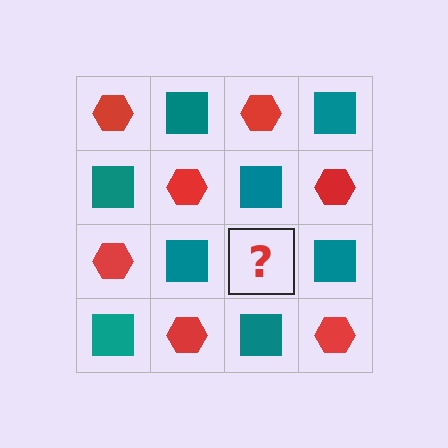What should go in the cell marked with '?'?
The missing cell should contain a red hexagon.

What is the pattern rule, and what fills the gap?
The rule is that it alternates red hexagon and teal square in a checkerboard pattern. The gap should be filled with a red hexagon.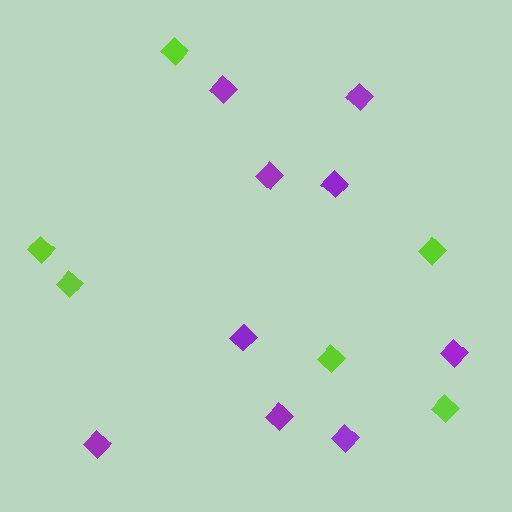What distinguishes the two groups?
There are 2 groups: one group of lime diamonds (6) and one group of purple diamonds (9).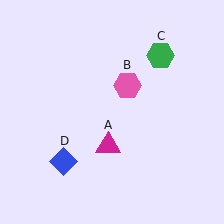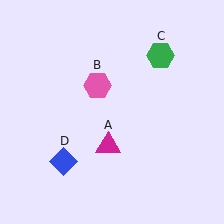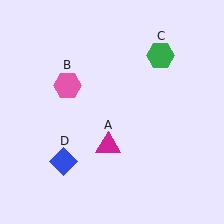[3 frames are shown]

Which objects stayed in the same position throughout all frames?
Magenta triangle (object A) and green hexagon (object C) and blue diamond (object D) remained stationary.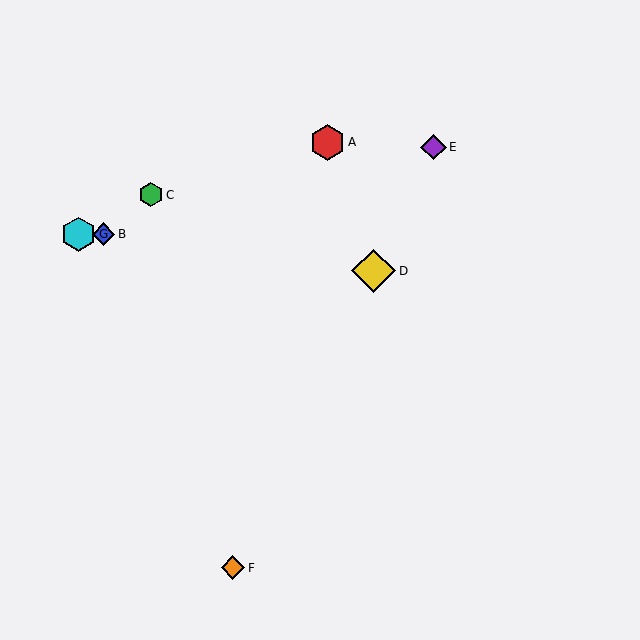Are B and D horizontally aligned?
No, B is at y≈234 and D is at y≈271.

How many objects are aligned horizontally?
2 objects (B, G) are aligned horizontally.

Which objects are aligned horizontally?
Objects B, G are aligned horizontally.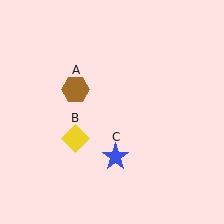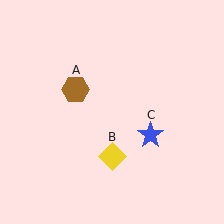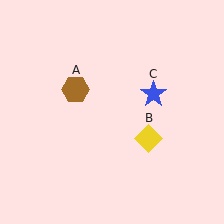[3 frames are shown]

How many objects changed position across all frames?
2 objects changed position: yellow diamond (object B), blue star (object C).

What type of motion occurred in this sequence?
The yellow diamond (object B), blue star (object C) rotated counterclockwise around the center of the scene.